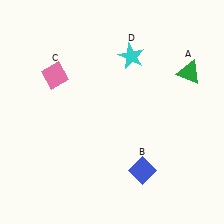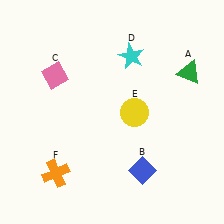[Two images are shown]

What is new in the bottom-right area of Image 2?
A yellow circle (E) was added in the bottom-right area of Image 2.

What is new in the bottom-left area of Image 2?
An orange cross (F) was added in the bottom-left area of Image 2.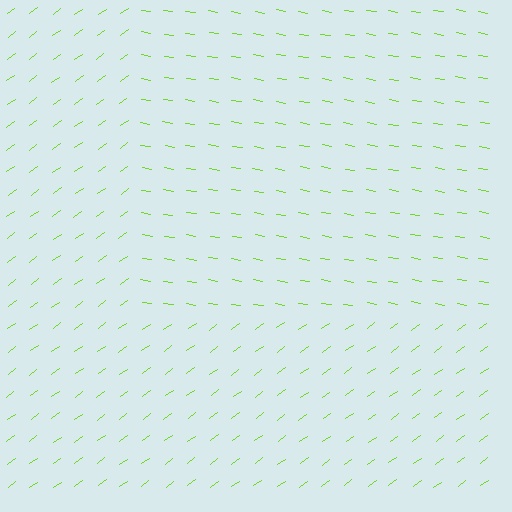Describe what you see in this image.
The image is filled with small lime line segments. A rectangle region in the image has lines oriented differently from the surrounding lines, creating a visible texture boundary.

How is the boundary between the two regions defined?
The boundary is defined purely by a change in line orientation (approximately 45 degrees difference). All lines are the same color and thickness.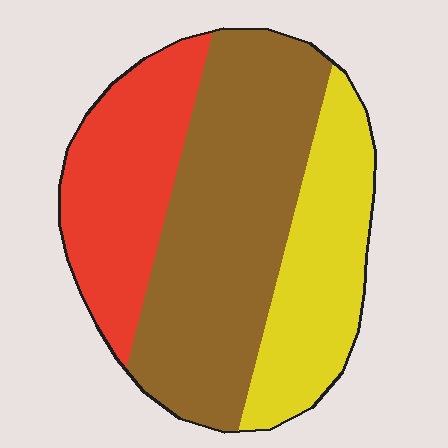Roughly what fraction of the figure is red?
Red covers around 25% of the figure.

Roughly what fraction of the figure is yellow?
Yellow takes up about one quarter (1/4) of the figure.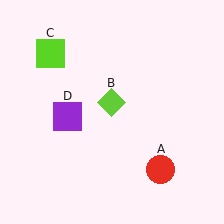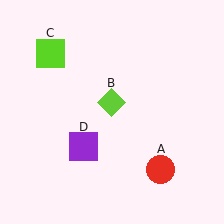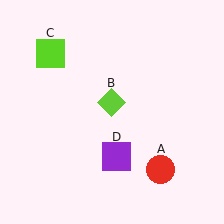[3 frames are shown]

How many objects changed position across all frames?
1 object changed position: purple square (object D).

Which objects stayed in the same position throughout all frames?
Red circle (object A) and lime diamond (object B) and lime square (object C) remained stationary.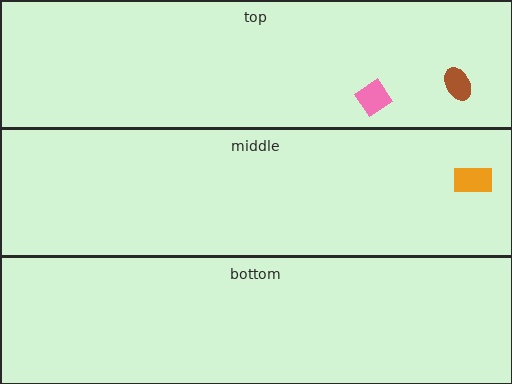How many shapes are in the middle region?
1.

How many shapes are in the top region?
2.